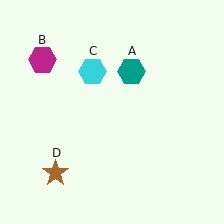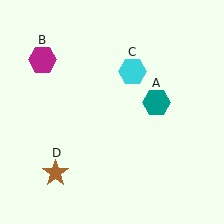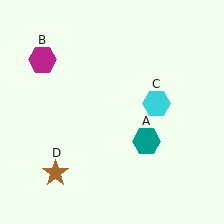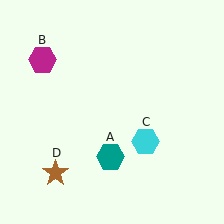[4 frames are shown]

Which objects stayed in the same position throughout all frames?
Magenta hexagon (object B) and brown star (object D) remained stationary.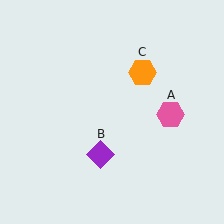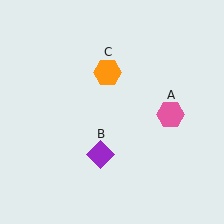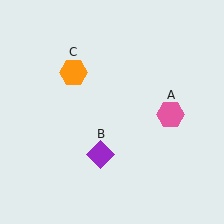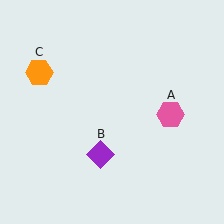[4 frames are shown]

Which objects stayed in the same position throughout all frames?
Pink hexagon (object A) and purple diamond (object B) remained stationary.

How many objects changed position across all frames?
1 object changed position: orange hexagon (object C).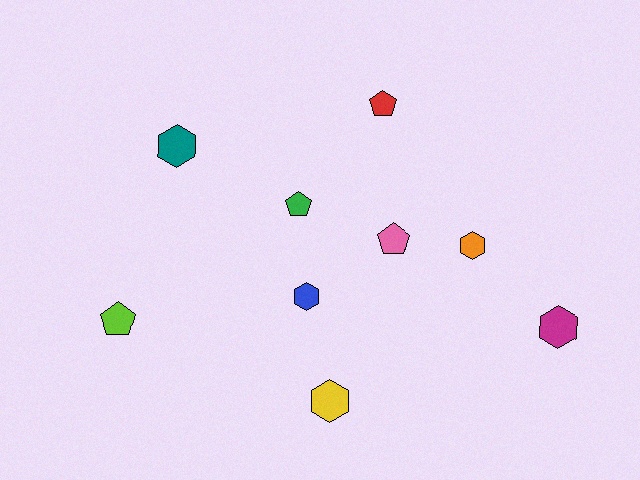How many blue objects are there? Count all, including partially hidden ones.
There is 1 blue object.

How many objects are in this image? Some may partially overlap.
There are 9 objects.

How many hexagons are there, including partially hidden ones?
There are 5 hexagons.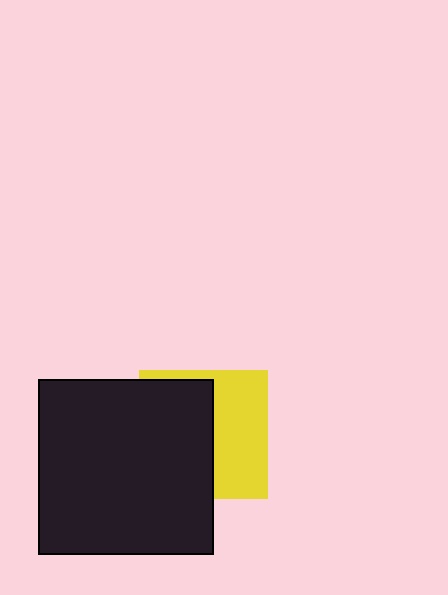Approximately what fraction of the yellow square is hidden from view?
Roughly 53% of the yellow square is hidden behind the black square.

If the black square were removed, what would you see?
You would see the complete yellow square.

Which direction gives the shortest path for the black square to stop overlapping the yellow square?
Moving left gives the shortest separation.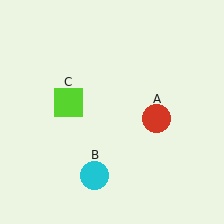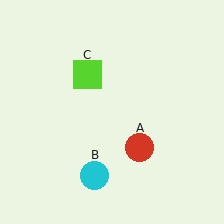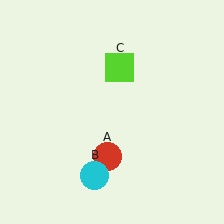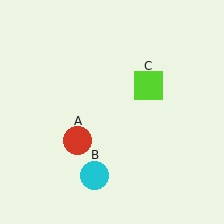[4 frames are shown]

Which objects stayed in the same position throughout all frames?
Cyan circle (object B) remained stationary.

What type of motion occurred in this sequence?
The red circle (object A), lime square (object C) rotated clockwise around the center of the scene.